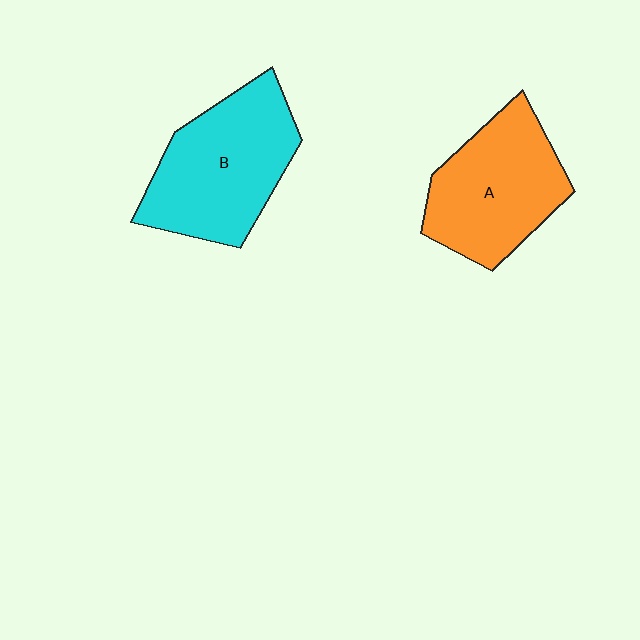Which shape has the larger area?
Shape B (cyan).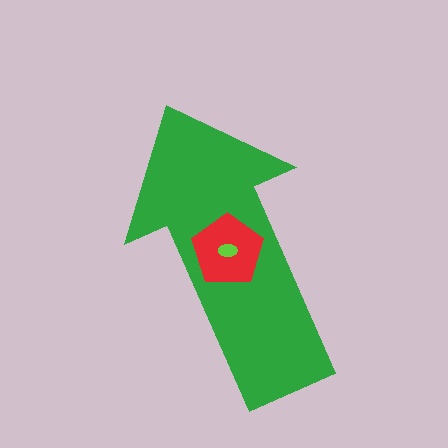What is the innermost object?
The lime ellipse.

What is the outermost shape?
The green arrow.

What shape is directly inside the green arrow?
The red pentagon.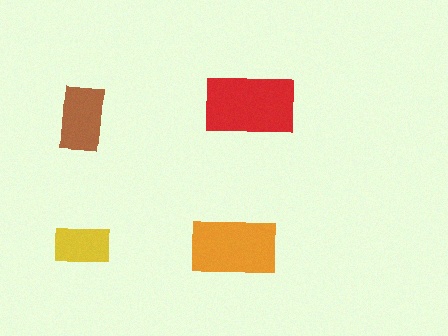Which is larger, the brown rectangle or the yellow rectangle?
The brown one.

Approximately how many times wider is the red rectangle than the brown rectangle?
About 1.5 times wider.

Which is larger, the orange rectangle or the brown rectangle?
The orange one.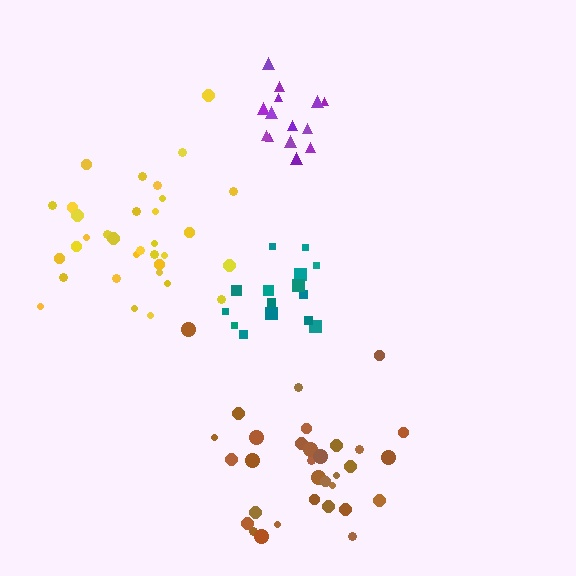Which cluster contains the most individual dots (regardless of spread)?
Yellow (33).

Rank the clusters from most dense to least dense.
purple, teal, brown, yellow.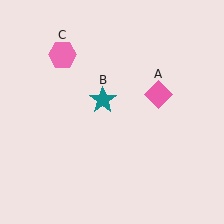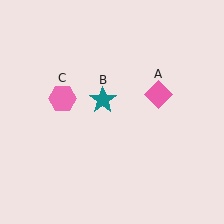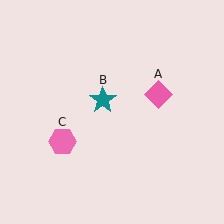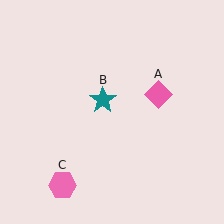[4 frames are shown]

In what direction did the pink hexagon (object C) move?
The pink hexagon (object C) moved down.